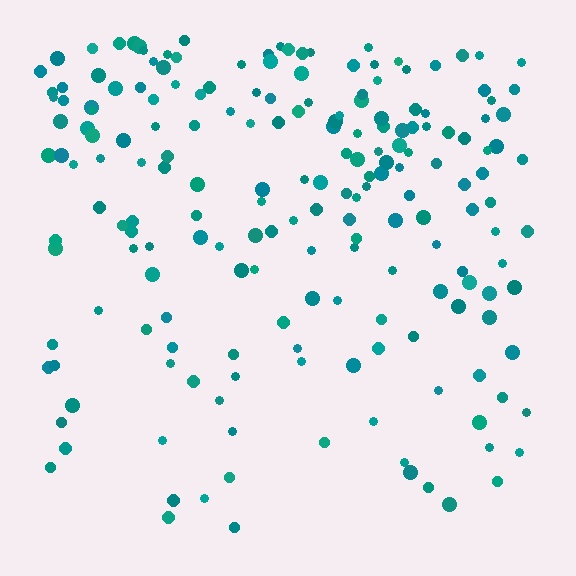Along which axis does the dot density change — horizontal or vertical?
Vertical.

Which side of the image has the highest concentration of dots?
The top.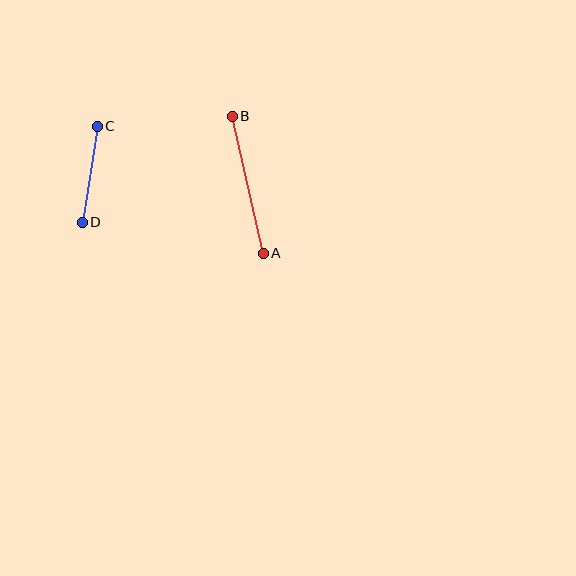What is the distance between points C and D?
The distance is approximately 97 pixels.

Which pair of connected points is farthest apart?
Points A and B are farthest apart.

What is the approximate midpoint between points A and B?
The midpoint is at approximately (248, 185) pixels.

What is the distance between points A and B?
The distance is approximately 140 pixels.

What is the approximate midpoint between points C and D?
The midpoint is at approximately (90, 174) pixels.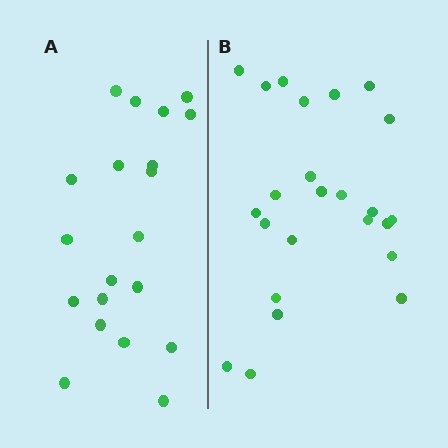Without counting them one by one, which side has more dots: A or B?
Region B (the right region) has more dots.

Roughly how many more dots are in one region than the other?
Region B has about 4 more dots than region A.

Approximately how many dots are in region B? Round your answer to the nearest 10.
About 20 dots. (The exact count is 24, which rounds to 20.)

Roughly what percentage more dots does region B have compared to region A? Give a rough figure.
About 20% more.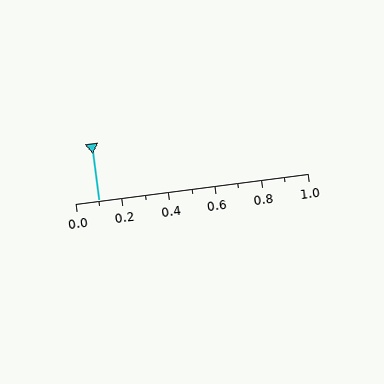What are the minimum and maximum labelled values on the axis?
The axis runs from 0.0 to 1.0.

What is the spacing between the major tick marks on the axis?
The major ticks are spaced 0.2 apart.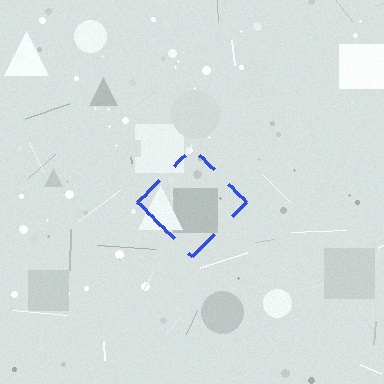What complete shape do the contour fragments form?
The contour fragments form a diamond.